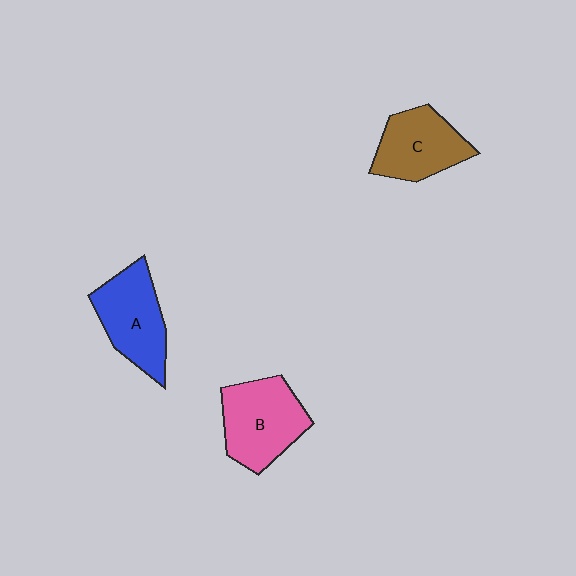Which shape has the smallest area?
Shape C (brown).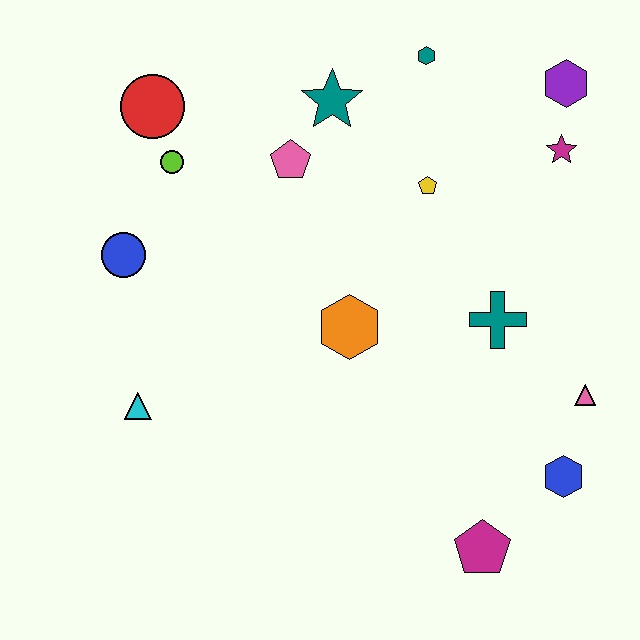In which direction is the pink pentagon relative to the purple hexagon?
The pink pentagon is to the left of the purple hexagon.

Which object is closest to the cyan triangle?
The blue circle is closest to the cyan triangle.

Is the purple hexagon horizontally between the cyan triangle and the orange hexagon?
No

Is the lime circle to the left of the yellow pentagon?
Yes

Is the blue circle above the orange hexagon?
Yes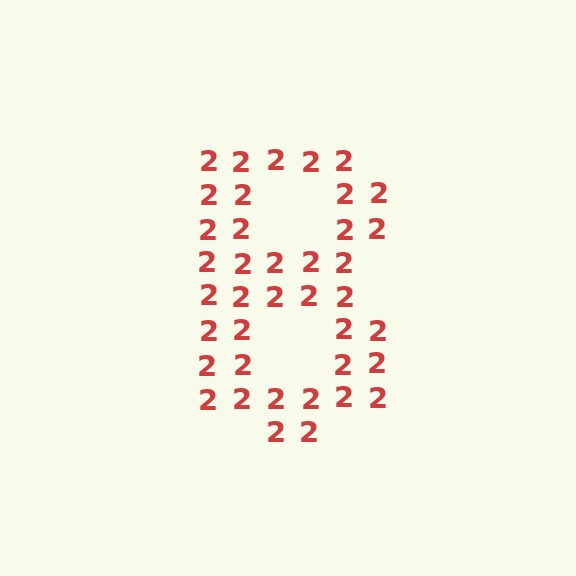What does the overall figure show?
The overall figure shows the digit 8.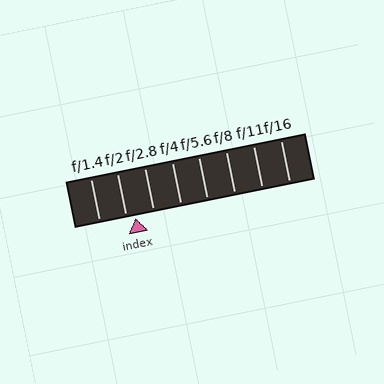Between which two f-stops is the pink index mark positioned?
The index mark is between f/2 and f/2.8.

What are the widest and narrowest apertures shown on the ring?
The widest aperture shown is f/1.4 and the narrowest is f/16.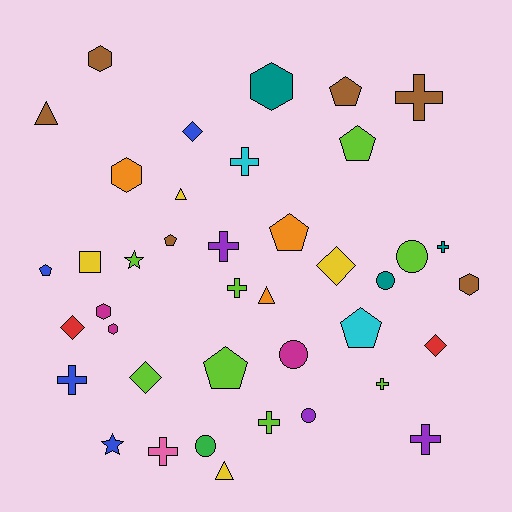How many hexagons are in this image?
There are 6 hexagons.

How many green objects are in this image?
There is 1 green object.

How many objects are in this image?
There are 40 objects.